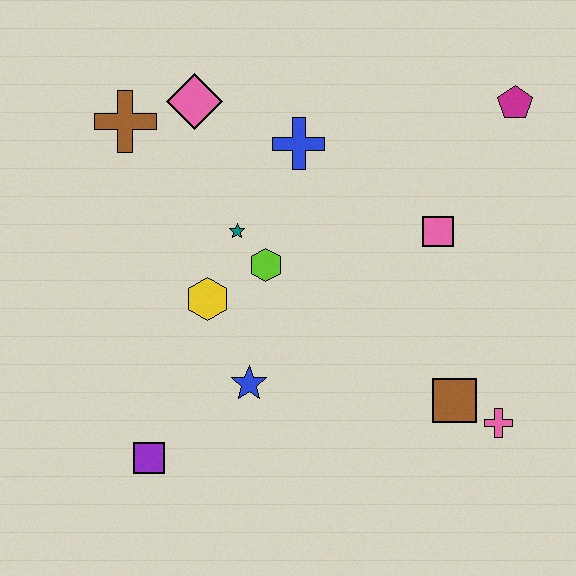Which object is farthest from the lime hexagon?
The magenta pentagon is farthest from the lime hexagon.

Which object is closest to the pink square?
The magenta pentagon is closest to the pink square.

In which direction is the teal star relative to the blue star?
The teal star is above the blue star.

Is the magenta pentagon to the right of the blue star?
Yes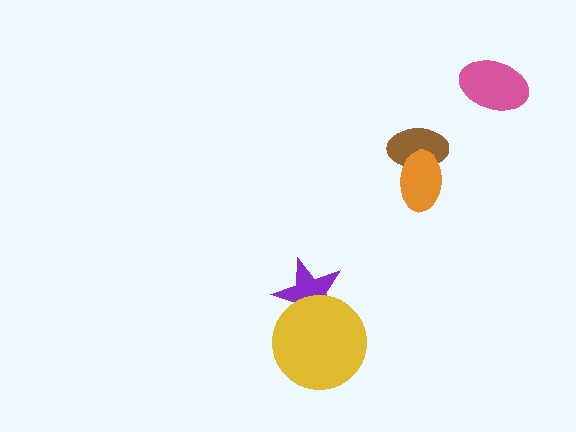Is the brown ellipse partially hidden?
Yes, it is partially covered by another shape.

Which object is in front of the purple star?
The yellow circle is in front of the purple star.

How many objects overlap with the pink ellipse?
0 objects overlap with the pink ellipse.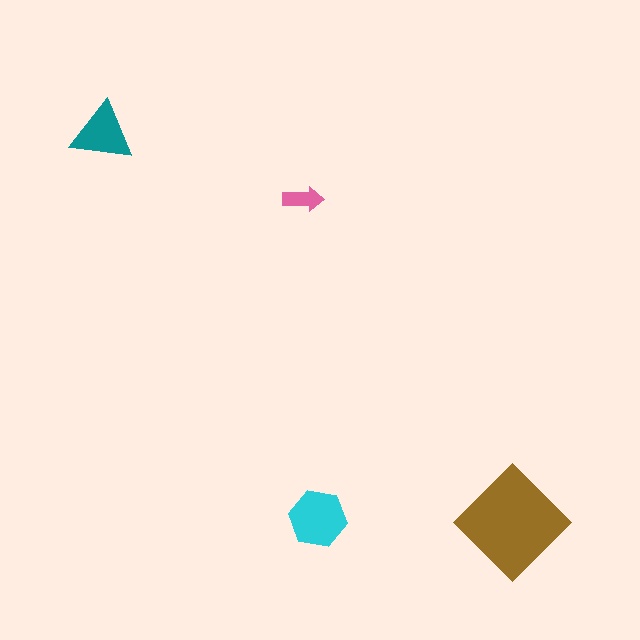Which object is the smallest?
The pink arrow.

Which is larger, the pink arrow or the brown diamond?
The brown diamond.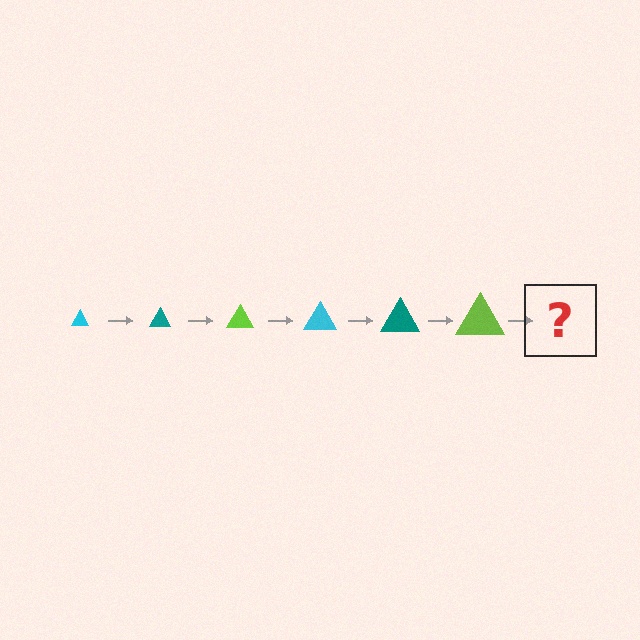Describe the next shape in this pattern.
It should be a cyan triangle, larger than the previous one.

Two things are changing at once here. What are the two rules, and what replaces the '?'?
The two rules are that the triangle grows larger each step and the color cycles through cyan, teal, and lime. The '?' should be a cyan triangle, larger than the previous one.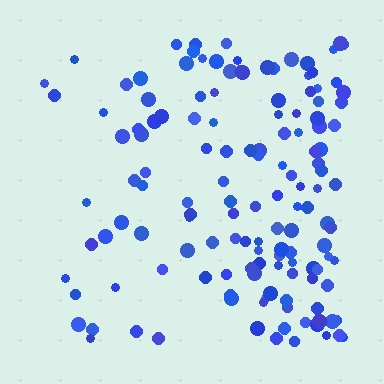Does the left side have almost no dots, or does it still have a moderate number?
Still a moderate number, just noticeably fewer than the right.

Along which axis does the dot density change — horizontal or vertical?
Horizontal.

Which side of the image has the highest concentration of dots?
The right.